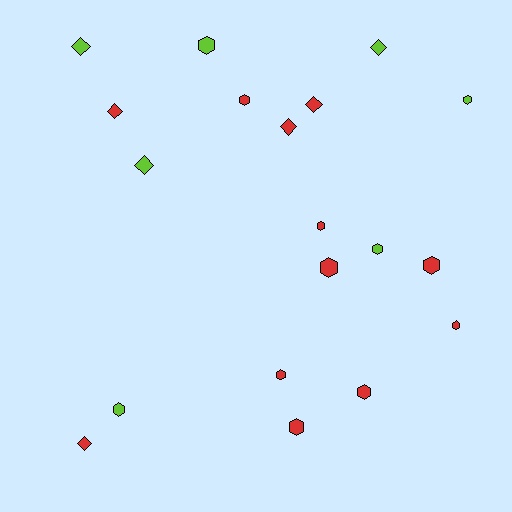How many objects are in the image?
There are 19 objects.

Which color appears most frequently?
Red, with 12 objects.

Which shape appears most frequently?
Hexagon, with 12 objects.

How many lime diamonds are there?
There are 3 lime diamonds.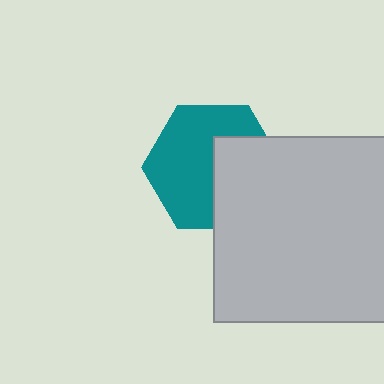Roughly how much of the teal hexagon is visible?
About half of it is visible (roughly 60%).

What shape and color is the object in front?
The object in front is a light gray square.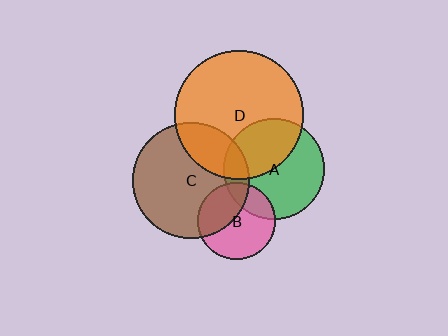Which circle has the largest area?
Circle D (orange).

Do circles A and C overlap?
Yes.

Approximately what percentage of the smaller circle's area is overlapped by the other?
Approximately 15%.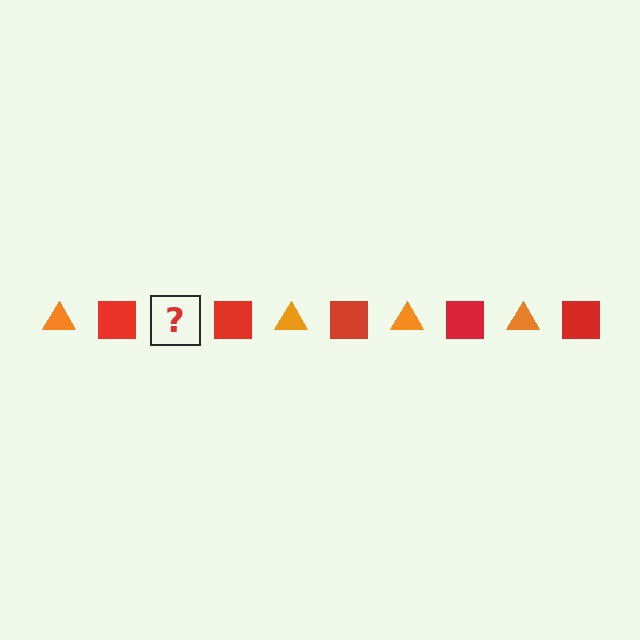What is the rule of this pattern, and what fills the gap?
The rule is that the pattern alternates between orange triangle and red square. The gap should be filled with an orange triangle.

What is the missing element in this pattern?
The missing element is an orange triangle.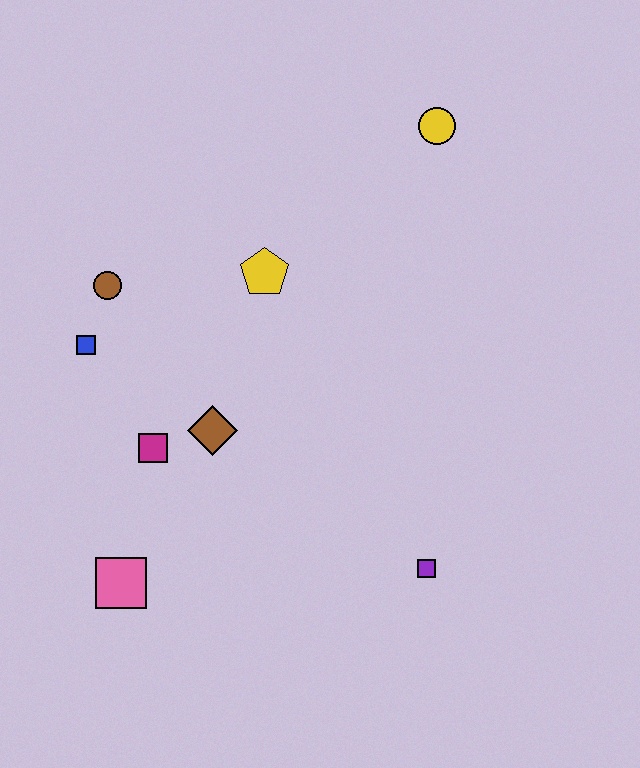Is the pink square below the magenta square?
Yes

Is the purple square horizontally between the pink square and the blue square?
No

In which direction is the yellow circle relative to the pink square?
The yellow circle is above the pink square.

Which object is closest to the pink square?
The magenta square is closest to the pink square.